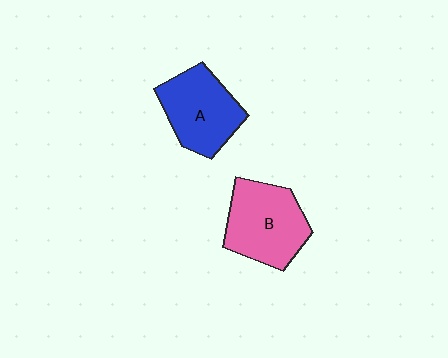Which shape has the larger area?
Shape B (pink).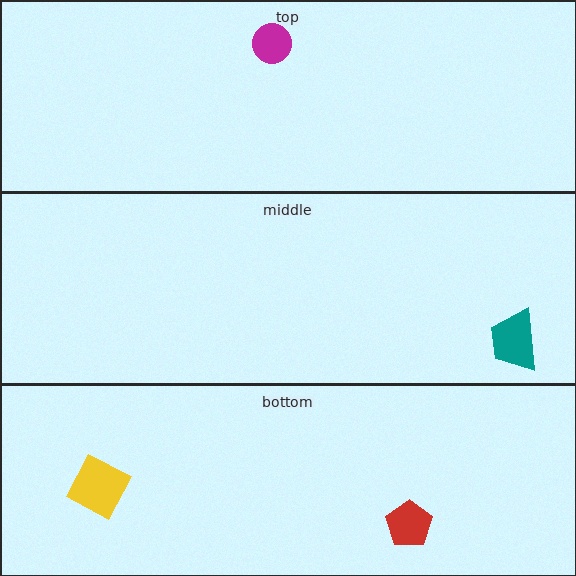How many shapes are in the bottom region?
2.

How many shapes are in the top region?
1.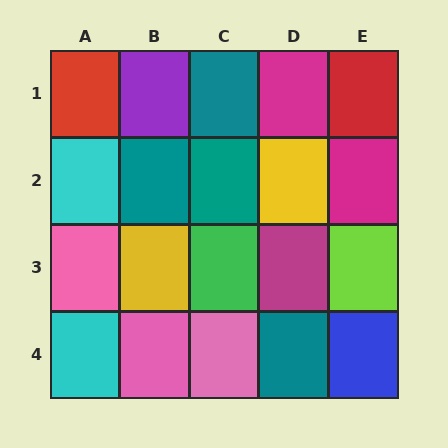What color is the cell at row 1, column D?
Magenta.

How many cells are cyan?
2 cells are cyan.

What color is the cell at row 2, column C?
Teal.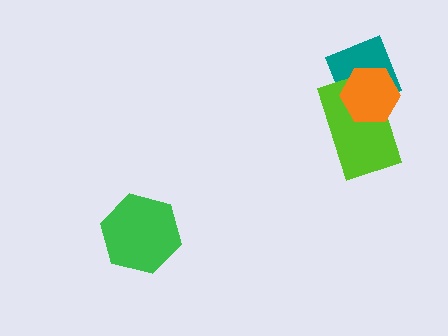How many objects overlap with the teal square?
2 objects overlap with the teal square.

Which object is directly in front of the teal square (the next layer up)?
The lime rectangle is directly in front of the teal square.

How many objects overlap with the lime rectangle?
2 objects overlap with the lime rectangle.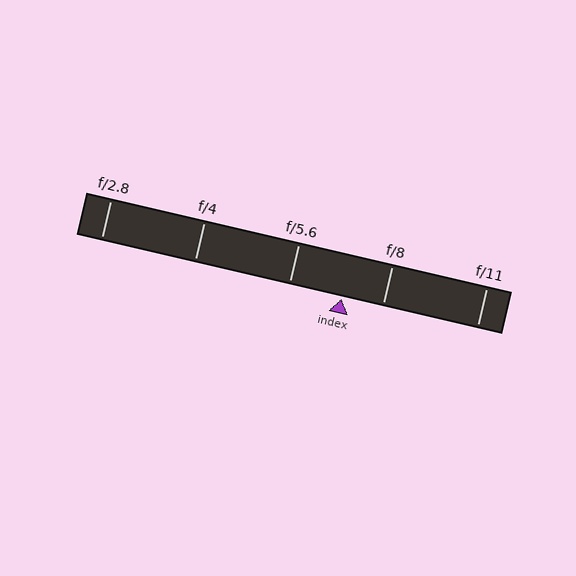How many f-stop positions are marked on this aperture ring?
There are 5 f-stop positions marked.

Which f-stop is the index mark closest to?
The index mark is closest to f/8.